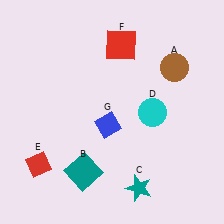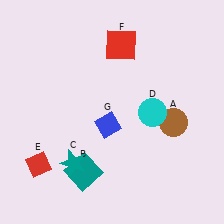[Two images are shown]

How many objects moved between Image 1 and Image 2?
2 objects moved between the two images.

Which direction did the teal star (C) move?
The teal star (C) moved left.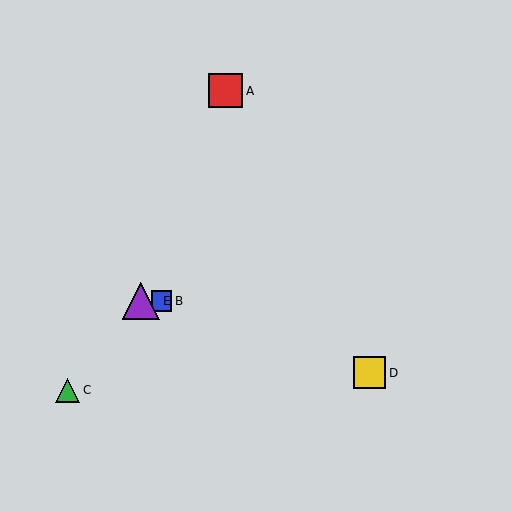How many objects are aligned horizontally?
2 objects (B, E) are aligned horizontally.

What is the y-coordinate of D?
Object D is at y≈373.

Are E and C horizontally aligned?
No, E is at y≈301 and C is at y≈390.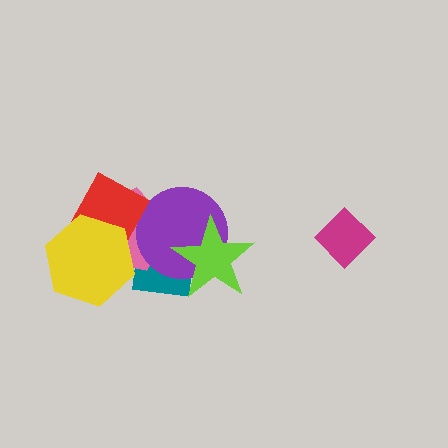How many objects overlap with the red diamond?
3 objects overlap with the red diamond.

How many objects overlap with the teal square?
4 objects overlap with the teal square.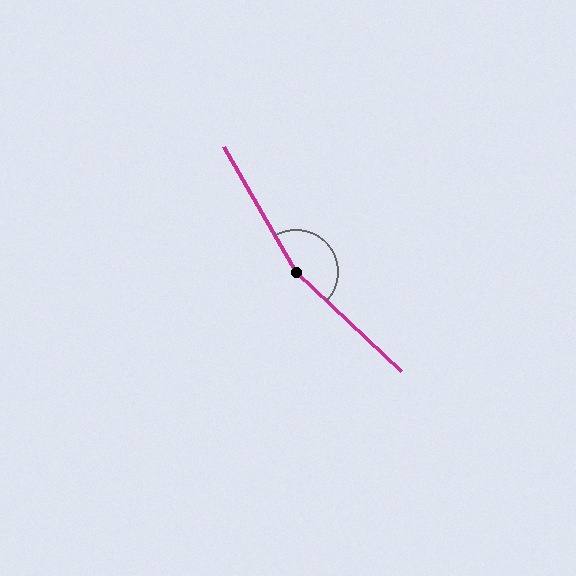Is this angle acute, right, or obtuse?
It is obtuse.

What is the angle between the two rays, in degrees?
Approximately 163 degrees.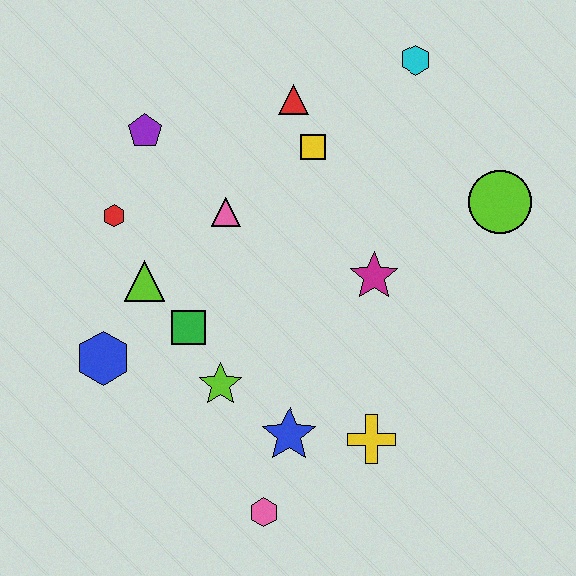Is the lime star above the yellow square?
No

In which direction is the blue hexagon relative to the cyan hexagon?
The blue hexagon is to the left of the cyan hexagon.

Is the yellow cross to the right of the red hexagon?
Yes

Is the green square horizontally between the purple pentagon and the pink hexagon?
Yes